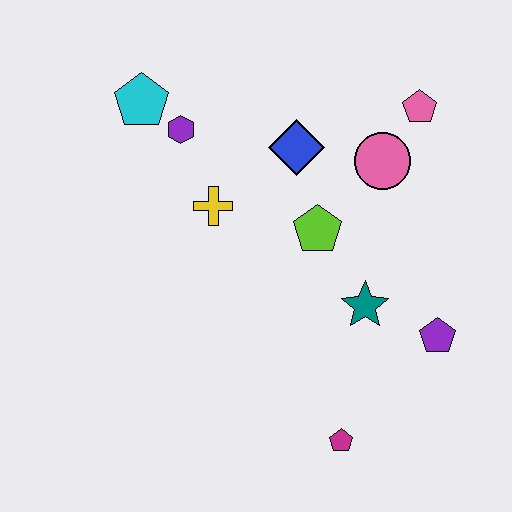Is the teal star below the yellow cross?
Yes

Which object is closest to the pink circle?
The pink pentagon is closest to the pink circle.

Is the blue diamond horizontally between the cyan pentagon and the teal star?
Yes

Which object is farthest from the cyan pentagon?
The magenta pentagon is farthest from the cyan pentagon.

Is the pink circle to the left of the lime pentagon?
No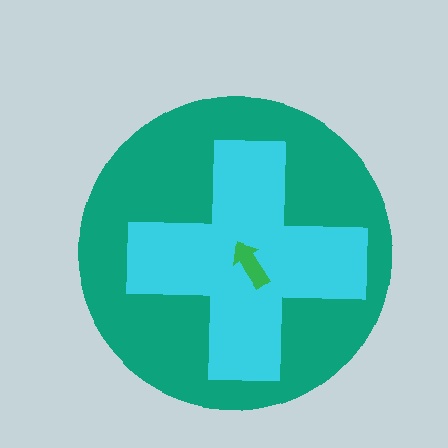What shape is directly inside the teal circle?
The cyan cross.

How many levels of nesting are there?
3.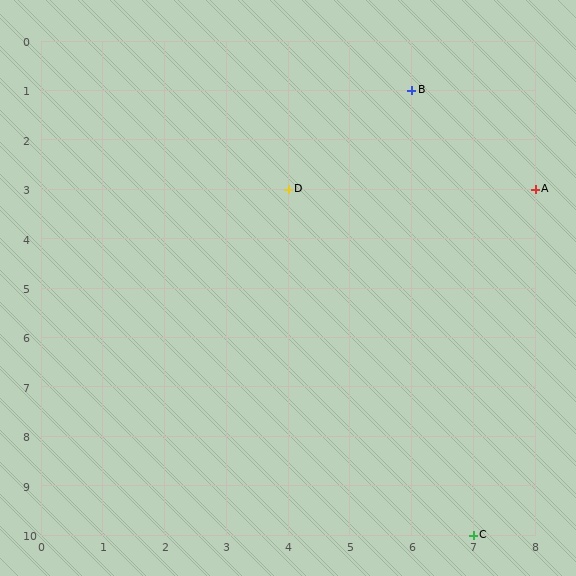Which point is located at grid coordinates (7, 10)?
Point C is at (7, 10).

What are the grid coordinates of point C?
Point C is at grid coordinates (7, 10).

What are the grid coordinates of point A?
Point A is at grid coordinates (8, 3).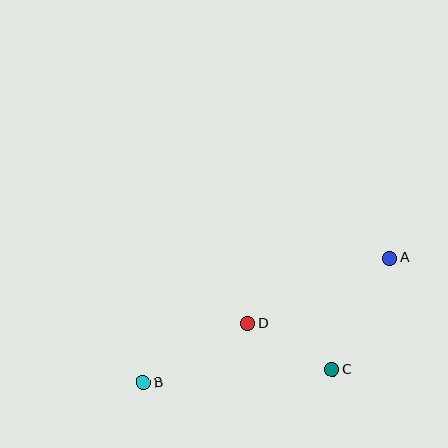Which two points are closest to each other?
Points C and D are closest to each other.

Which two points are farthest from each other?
Points A and B are farthest from each other.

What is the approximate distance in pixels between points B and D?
The distance between B and D is approximately 120 pixels.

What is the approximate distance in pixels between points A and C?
The distance between A and C is approximately 125 pixels.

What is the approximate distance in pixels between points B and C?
The distance between B and C is approximately 189 pixels.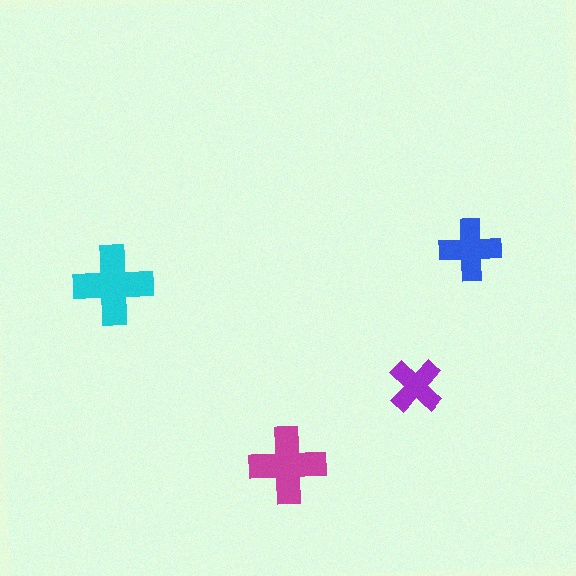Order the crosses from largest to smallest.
the cyan one, the magenta one, the blue one, the purple one.